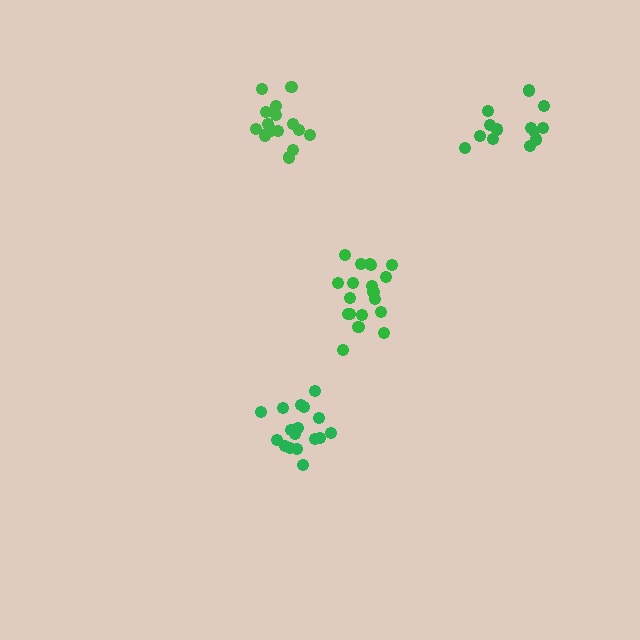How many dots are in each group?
Group 1: 16 dots, Group 2: 14 dots, Group 3: 17 dots, Group 4: 19 dots (66 total).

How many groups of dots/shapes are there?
There are 4 groups.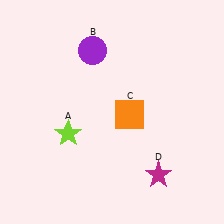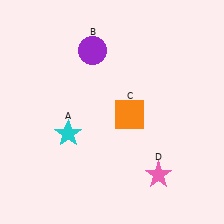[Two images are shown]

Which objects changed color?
A changed from lime to cyan. D changed from magenta to pink.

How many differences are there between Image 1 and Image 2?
There are 2 differences between the two images.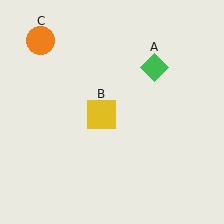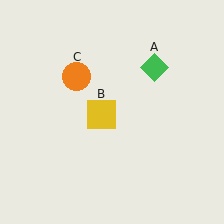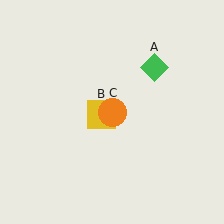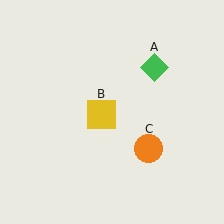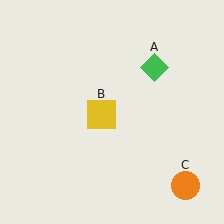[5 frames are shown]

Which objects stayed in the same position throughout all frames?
Green diamond (object A) and yellow square (object B) remained stationary.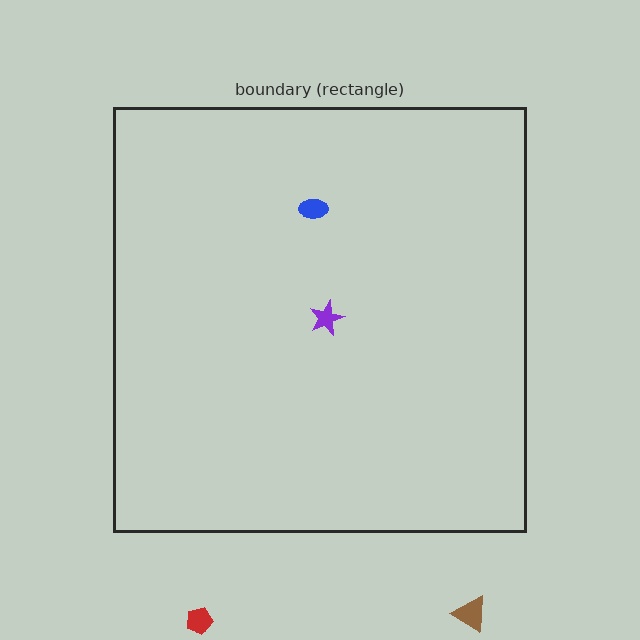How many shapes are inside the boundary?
2 inside, 2 outside.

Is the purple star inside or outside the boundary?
Inside.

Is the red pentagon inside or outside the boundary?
Outside.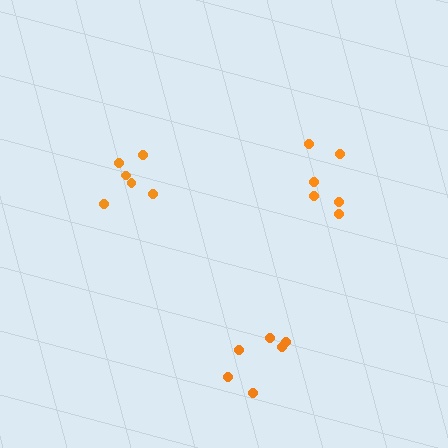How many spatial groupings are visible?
There are 3 spatial groupings.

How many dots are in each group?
Group 1: 6 dots, Group 2: 6 dots, Group 3: 6 dots (18 total).